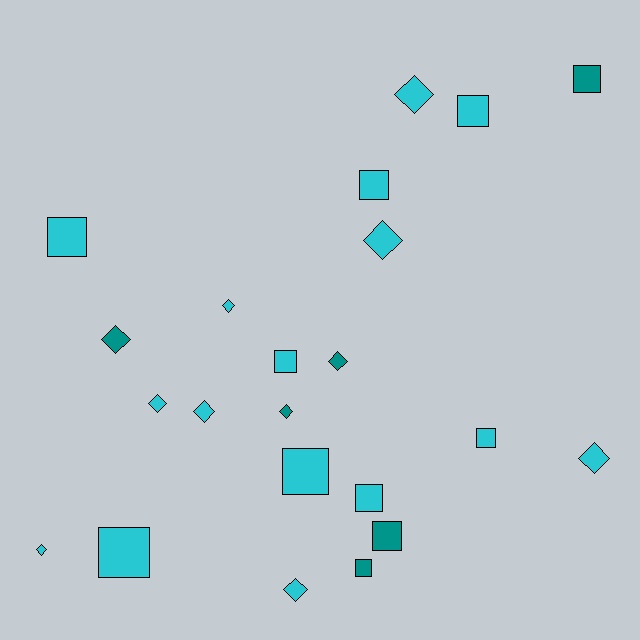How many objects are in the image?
There are 22 objects.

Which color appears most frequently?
Cyan, with 16 objects.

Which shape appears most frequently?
Diamond, with 11 objects.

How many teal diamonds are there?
There are 3 teal diamonds.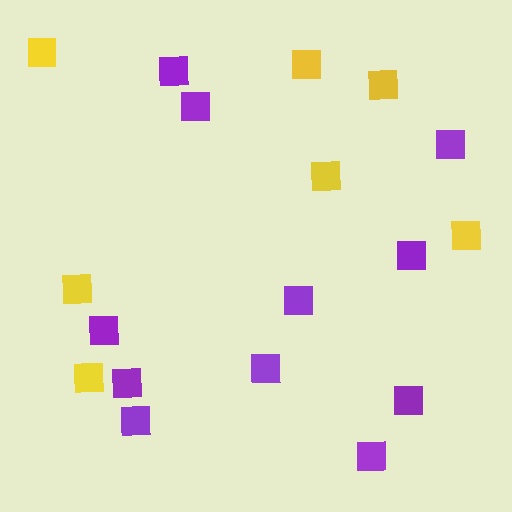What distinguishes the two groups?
There are 2 groups: one group of yellow squares (7) and one group of purple squares (11).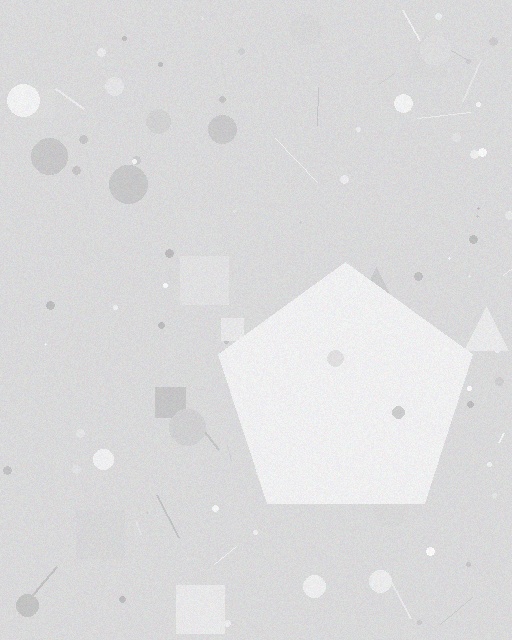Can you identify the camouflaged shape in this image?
The camouflaged shape is a pentagon.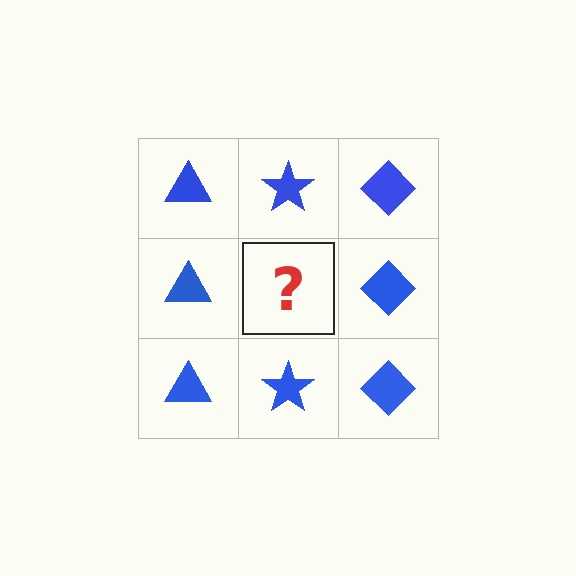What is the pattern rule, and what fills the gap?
The rule is that each column has a consistent shape. The gap should be filled with a blue star.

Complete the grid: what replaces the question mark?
The question mark should be replaced with a blue star.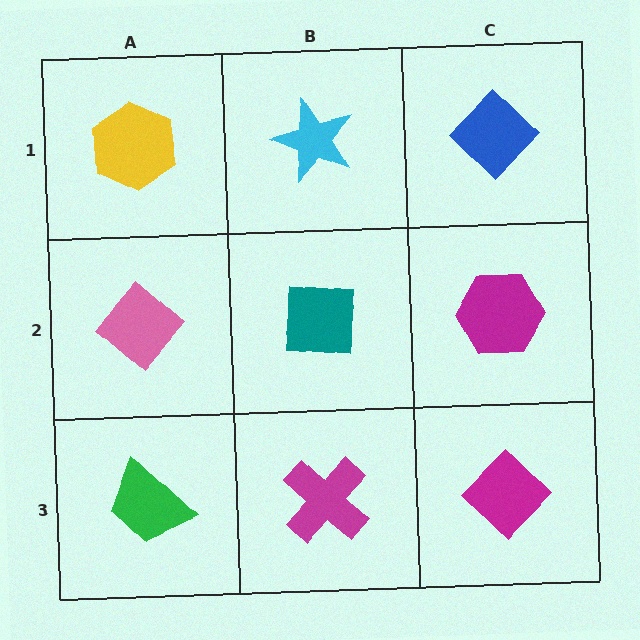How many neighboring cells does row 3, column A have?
2.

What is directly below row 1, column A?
A pink diamond.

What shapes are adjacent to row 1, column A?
A pink diamond (row 2, column A), a cyan star (row 1, column B).